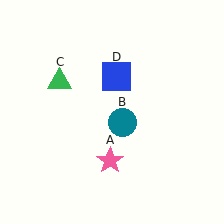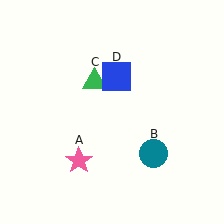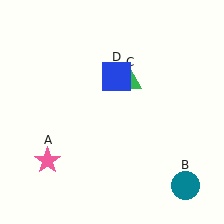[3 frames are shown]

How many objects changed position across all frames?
3 objects changed position: pink star (object A), teal circle (object B), green triangle (object C).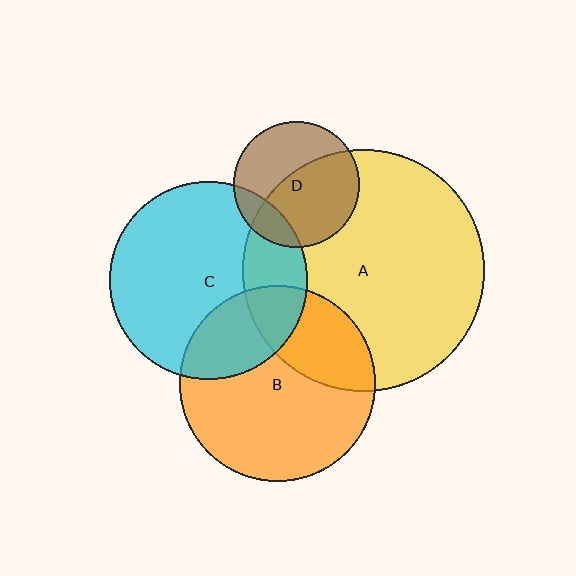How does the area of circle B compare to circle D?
Approximately 2.4 times.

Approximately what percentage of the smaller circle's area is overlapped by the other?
Approximately 25%.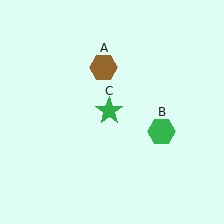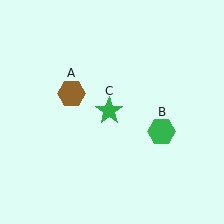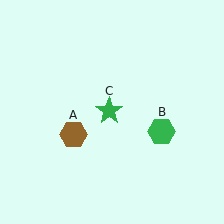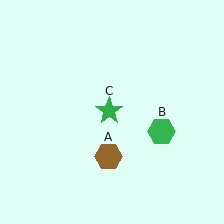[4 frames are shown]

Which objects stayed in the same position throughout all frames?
Green hexagon (object B) and green star (object C) remained stationary.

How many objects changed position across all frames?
1 object changed position: brown hexagon (object A).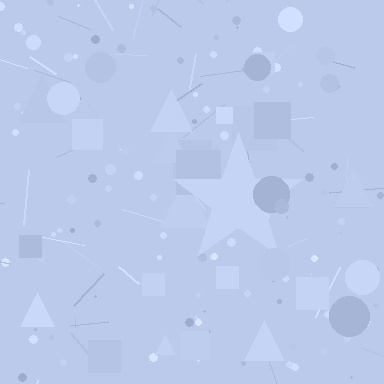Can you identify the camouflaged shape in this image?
The camouflaged shape is a star.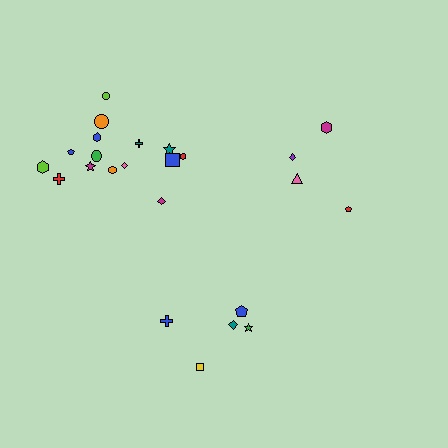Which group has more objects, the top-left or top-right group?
The top-left group.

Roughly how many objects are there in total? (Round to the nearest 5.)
Roughly 25 objects in total.